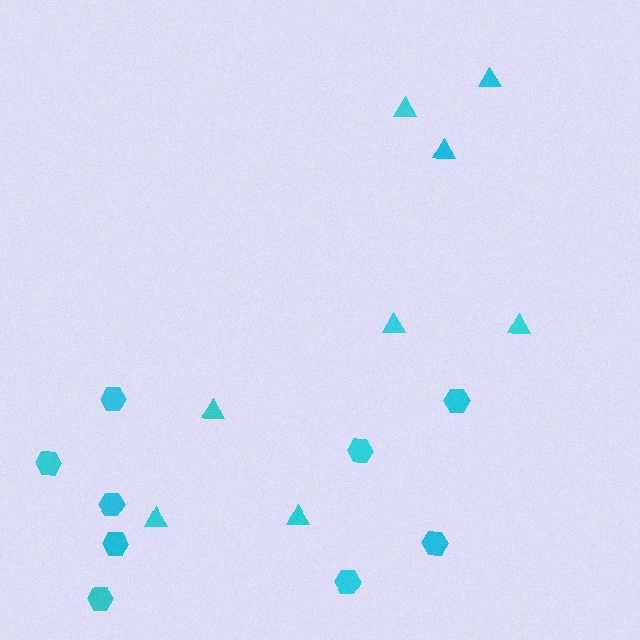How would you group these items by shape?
There are 2 groups: one group of triangles (8) and one group of hexagons (9).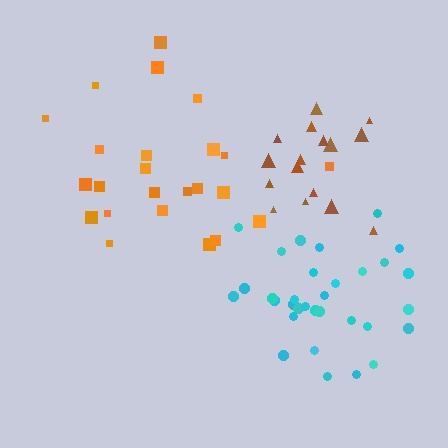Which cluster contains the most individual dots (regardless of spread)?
Cyan (33).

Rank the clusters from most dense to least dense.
cyan, brown, orange.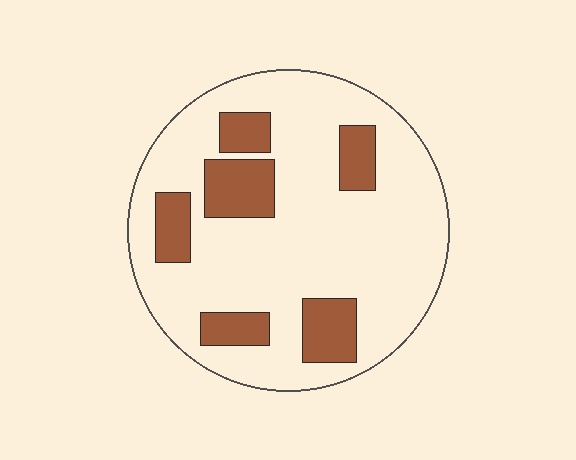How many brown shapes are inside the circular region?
6.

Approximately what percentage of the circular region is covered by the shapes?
Approximately 20%.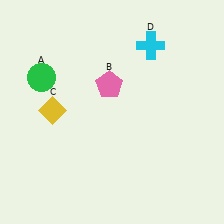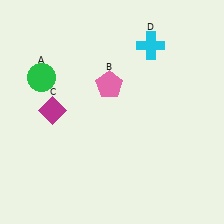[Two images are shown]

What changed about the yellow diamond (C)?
In Image 1, C is yellow. In Image 2, it changed to magenta.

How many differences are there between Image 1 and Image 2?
There is 1 difference between the two images.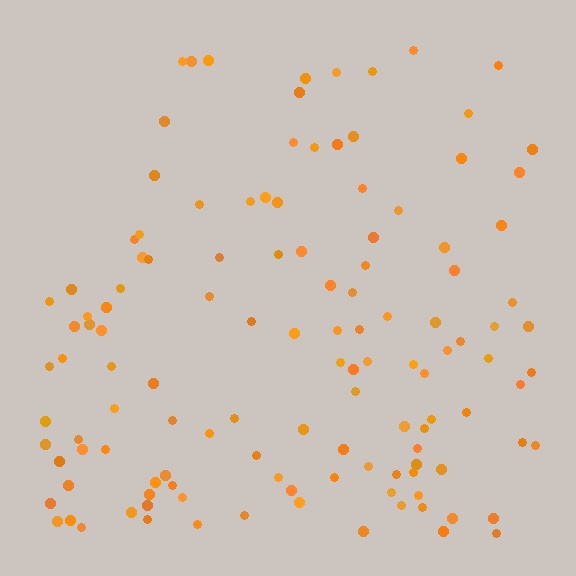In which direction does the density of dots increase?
From top to bottom, with the bottom side densest.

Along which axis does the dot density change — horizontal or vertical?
Vertical.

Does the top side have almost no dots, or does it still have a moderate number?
Still a moderate number, just noticeably fewer than the bottom.